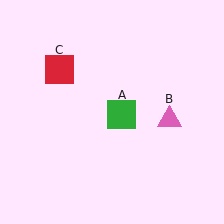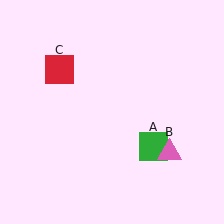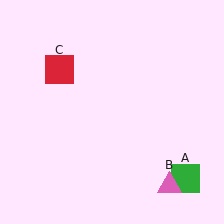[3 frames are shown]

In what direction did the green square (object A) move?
The green square (object A) moved down and to the right.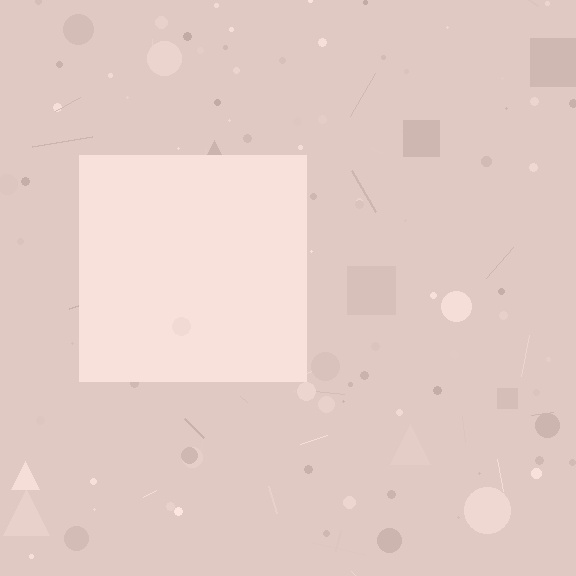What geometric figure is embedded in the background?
A square is embedded in the background.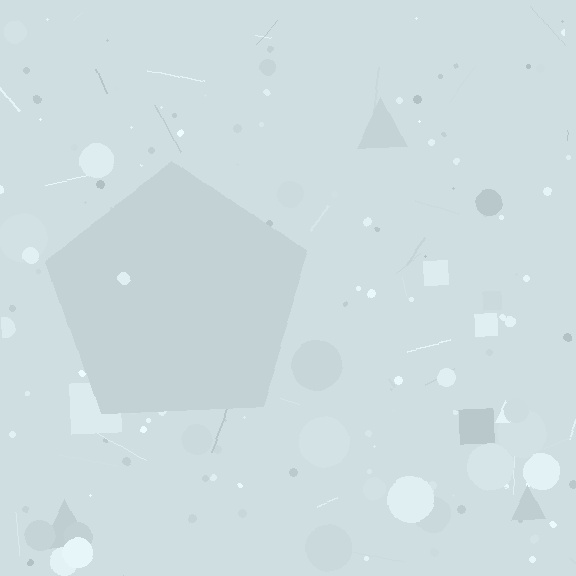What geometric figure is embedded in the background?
A pentagon is embedded in the background.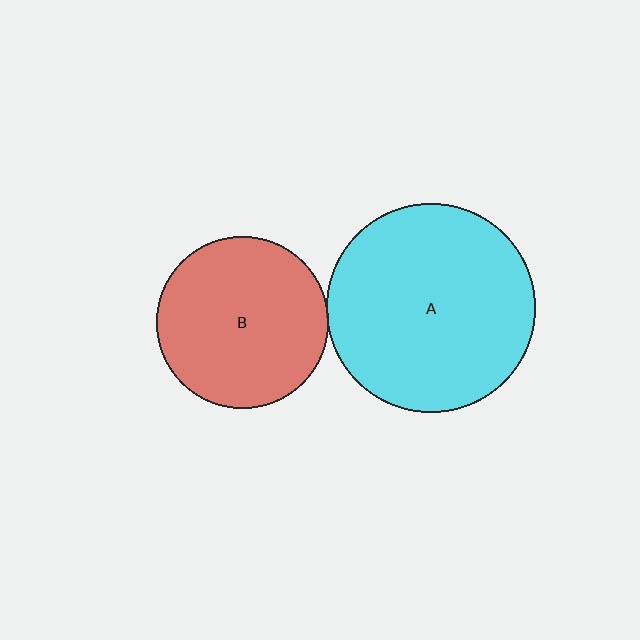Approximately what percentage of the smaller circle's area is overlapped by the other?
Approximately 5%.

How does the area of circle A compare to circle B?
Approximately 1.5 times.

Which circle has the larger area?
Circle A (cyan).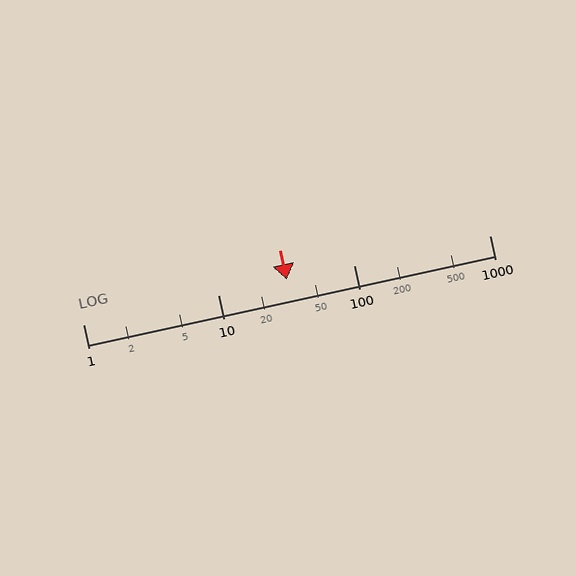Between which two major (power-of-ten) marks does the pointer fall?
The pointer is between 10 and 100.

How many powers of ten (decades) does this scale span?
The scale spans 3 decades, from 1 to 1000.